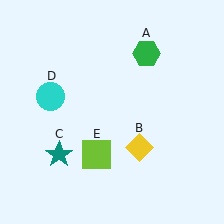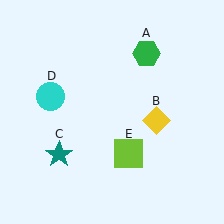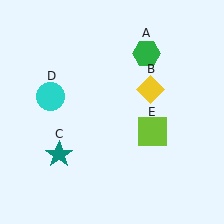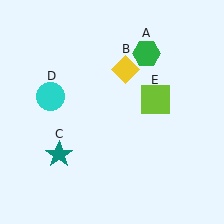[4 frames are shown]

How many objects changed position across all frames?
2 objects changed position: yellow diamond (object B), lime square (object E).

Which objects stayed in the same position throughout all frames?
Green hexagon (object A) and teal star (object C) and cyan circle (object D) remained stationary.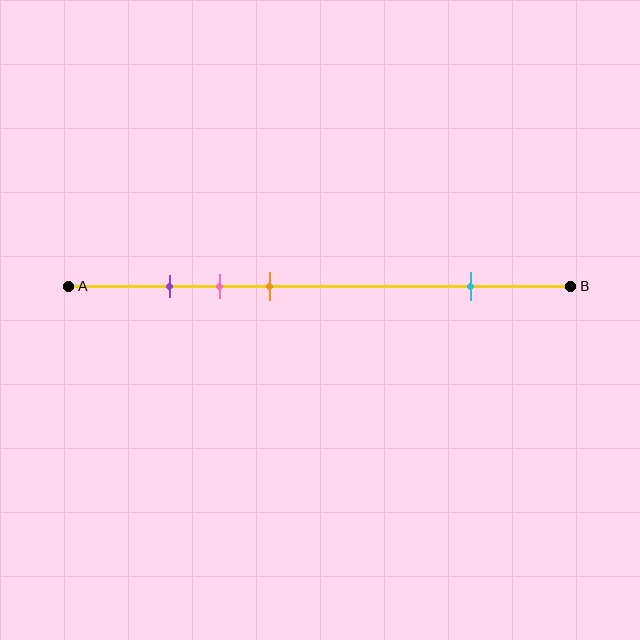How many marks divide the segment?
There are 4 marks dividing the segment.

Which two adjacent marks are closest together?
The purple and pink marks are the closest adjacent pair.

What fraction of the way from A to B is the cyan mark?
The cyan mark is approximately 80% (0.8) of the way from A to B.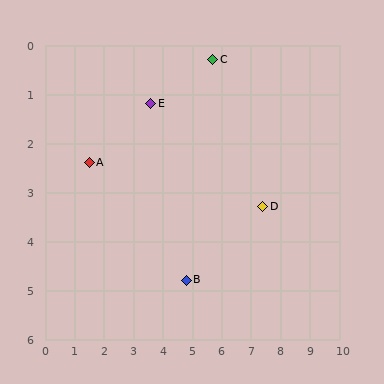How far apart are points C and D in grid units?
Points C and D are about 3.4 grid units apart.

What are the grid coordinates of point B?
Point B is at approximately (4.8, 4.8).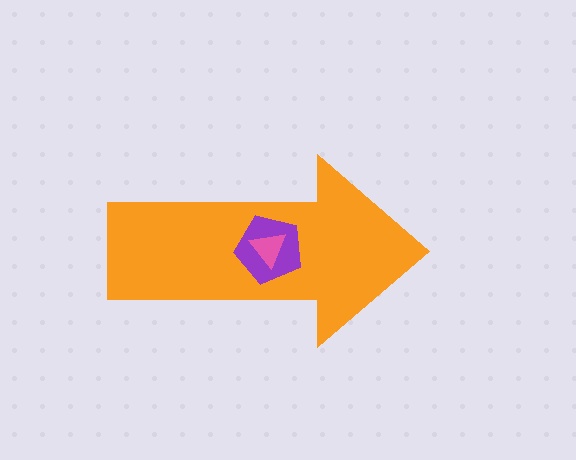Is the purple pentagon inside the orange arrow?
Yes.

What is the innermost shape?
The pink triangle.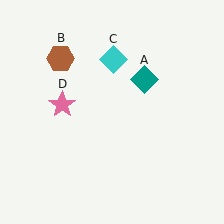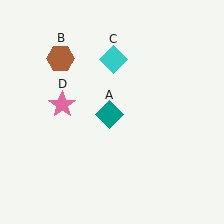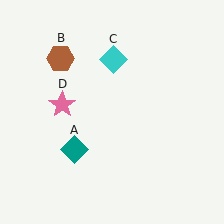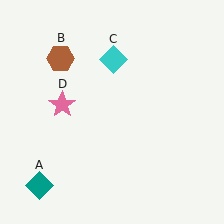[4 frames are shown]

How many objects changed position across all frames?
1 object changed position: teal diamond (object A).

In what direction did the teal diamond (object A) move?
The teal diamond (object A) moved down and to the left.